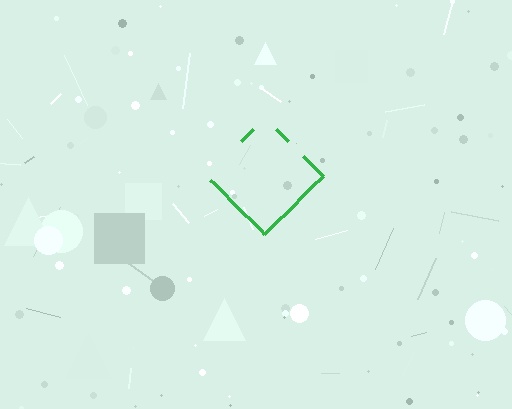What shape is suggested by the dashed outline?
The dashed outline suggests a diamond.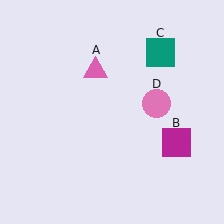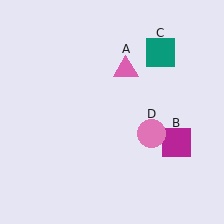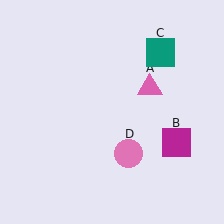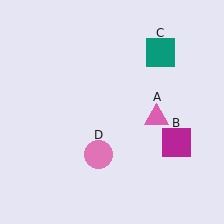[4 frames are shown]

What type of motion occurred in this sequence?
The pink triangle (object A), pink circle (object D) rotated clockwise around the center of the scene.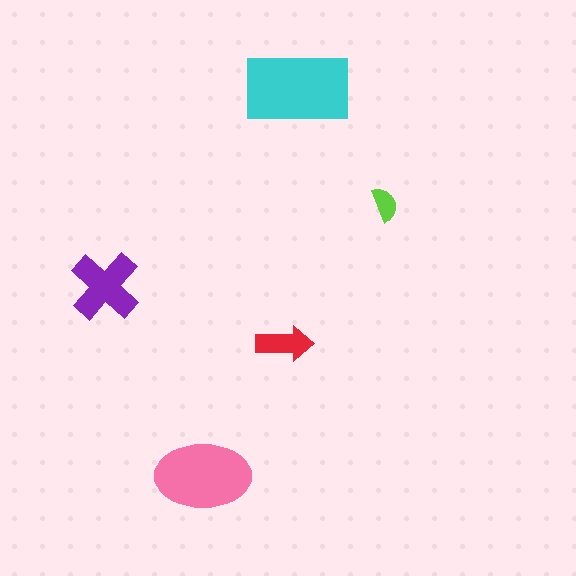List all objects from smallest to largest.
The lime semicircle, the red arrow, the purple cross, the pink ellipse, the cyan rectangle.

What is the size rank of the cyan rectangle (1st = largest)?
1st.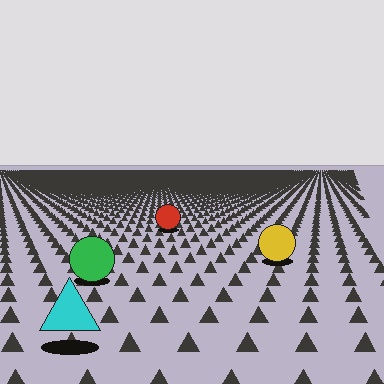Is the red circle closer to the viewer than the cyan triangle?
No. The cyan triangle is closer — you can tell from the texture gradient: the ground texture is coarser near it.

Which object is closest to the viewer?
The cyan triangle is closest. The texture marks near it are larger and more spread out.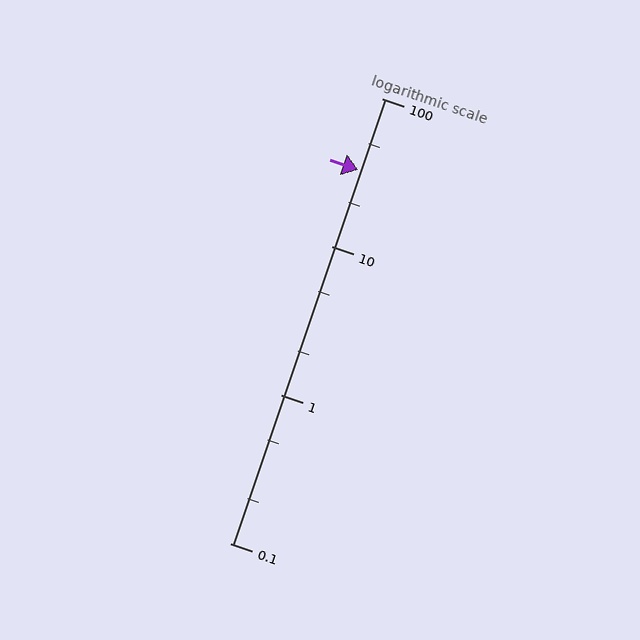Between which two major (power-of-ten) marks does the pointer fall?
The pointer is between 10 and 100.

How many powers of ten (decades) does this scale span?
The scale spans 3 decades, from 0.1 to 100.